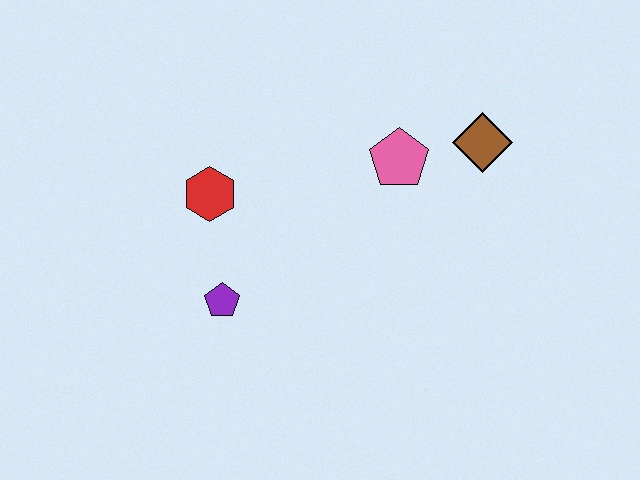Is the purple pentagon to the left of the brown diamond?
Yes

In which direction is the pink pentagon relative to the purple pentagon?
The pink pentagon is to the right of the purple pentagon.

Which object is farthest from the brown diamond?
The purple pentagon is farthest from the brown diamond.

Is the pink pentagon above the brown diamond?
No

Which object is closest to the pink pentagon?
The brown diamond is closest to the pink pentagon.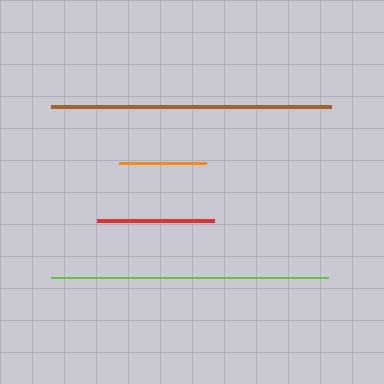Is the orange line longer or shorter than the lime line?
The lime line is longer than the orange line.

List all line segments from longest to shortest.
From longest to shortest: brown, lime, red, orange.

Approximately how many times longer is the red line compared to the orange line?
The red line is approximately 1.3 times the length of the orange line.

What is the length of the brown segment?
The brown segment is approximately 280 pixels long.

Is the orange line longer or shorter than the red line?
The red line is longer than the orange line.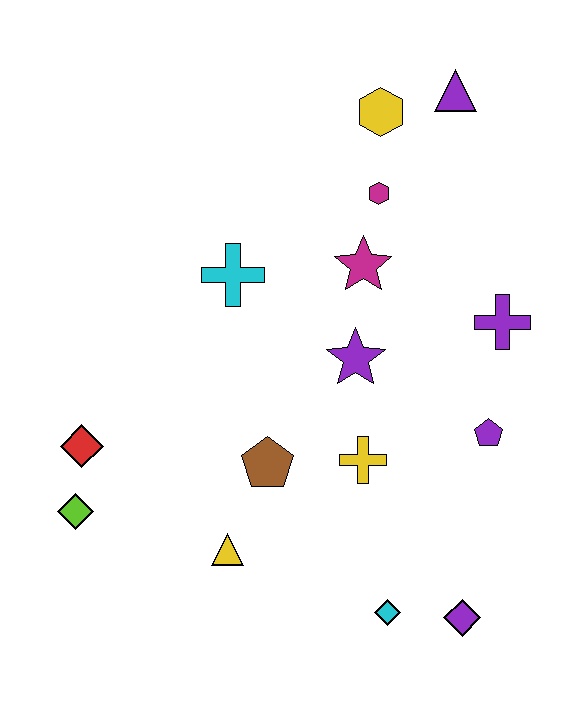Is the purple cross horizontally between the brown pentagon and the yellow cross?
No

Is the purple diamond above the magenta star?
No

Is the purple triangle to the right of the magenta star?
Yes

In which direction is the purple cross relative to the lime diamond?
The purple cross is to the right of the lime diamond.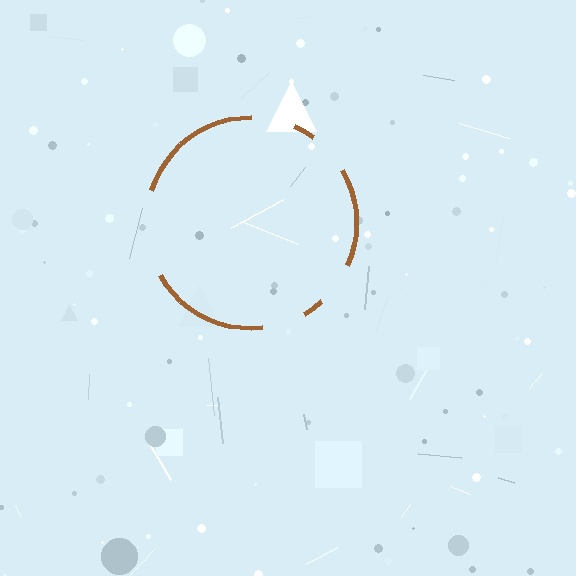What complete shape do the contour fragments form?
The contour fragments form a circle.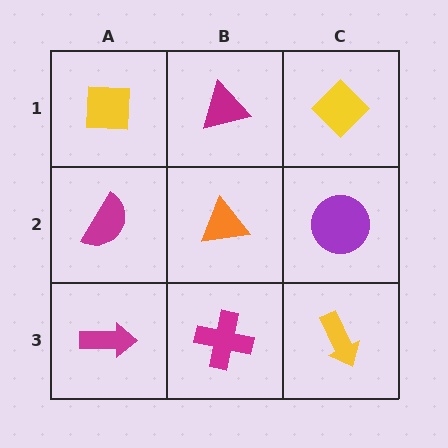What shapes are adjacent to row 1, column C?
A purple circle (row 2, column C), a magenta triangle (row 1, column B).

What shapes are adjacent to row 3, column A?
A magenta semicircle (row 2, column A), a magenta cross (row 3, column B).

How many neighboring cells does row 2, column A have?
3.